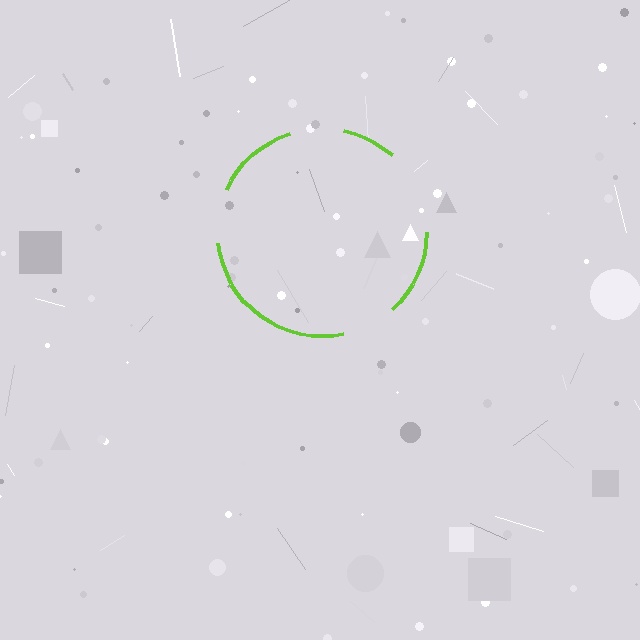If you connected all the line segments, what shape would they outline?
They would outline a circle.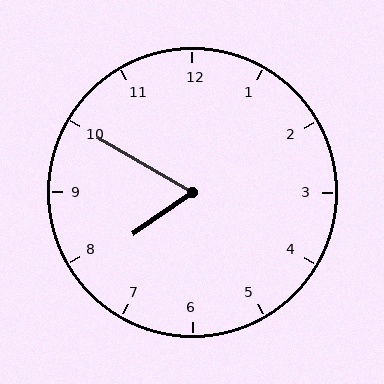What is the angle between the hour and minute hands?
Approximately 65 degrees.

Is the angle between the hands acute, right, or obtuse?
It is acute.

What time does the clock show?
7:50.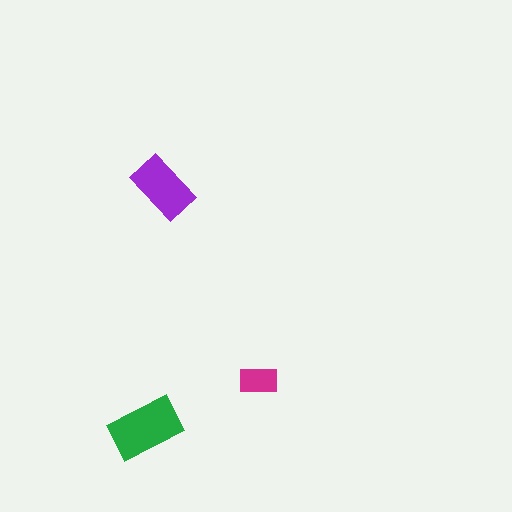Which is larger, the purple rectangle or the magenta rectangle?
The purple one.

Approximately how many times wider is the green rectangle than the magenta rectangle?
About 2 times wider.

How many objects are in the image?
There are 3 objects in the image.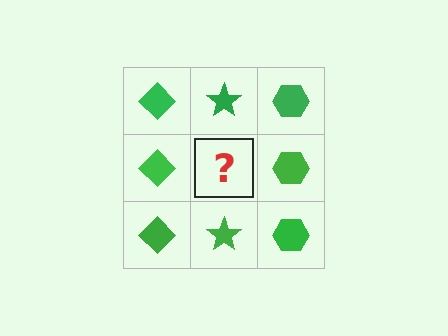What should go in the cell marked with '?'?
The missing cell should contain a green star.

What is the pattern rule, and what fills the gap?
The rule is that each column has a consistent shape. The gap should be filled with a green star.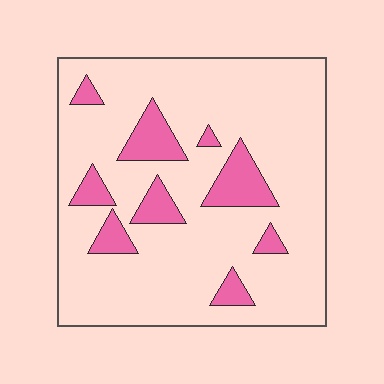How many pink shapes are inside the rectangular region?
9.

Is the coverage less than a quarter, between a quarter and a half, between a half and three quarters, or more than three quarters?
Less than a quarter.